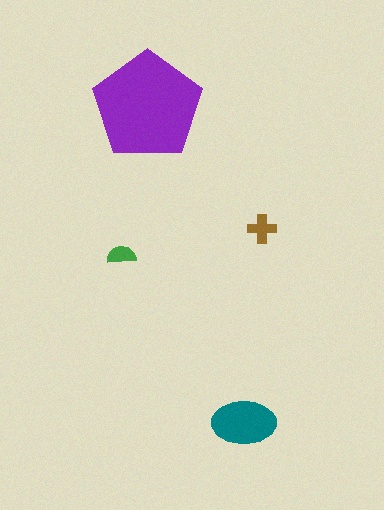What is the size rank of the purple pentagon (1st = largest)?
1st.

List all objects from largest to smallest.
The purple pentagon, the teal ellipse, the brown cross, the green semicircle.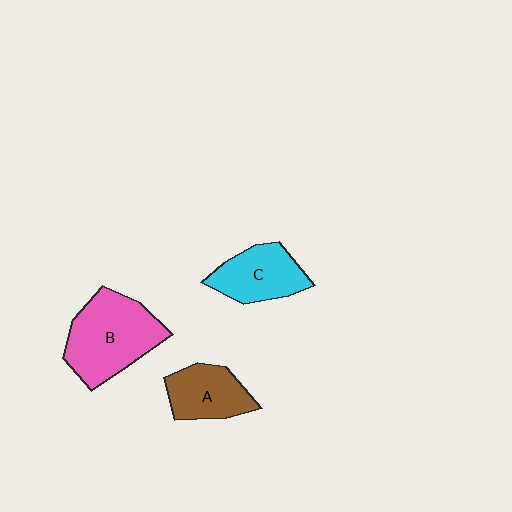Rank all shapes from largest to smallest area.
From largest to smallest: B (pink), C (cyan), A (brown).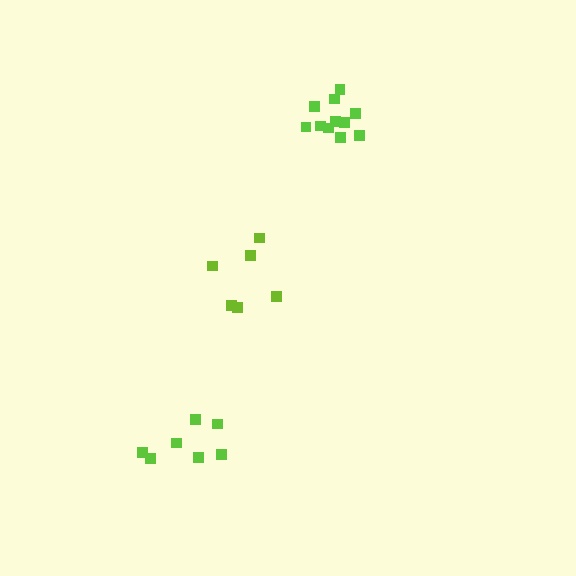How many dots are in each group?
Group 1: 6 dots, Group 2: 7 dots, Group 3: 11 dots (24 total).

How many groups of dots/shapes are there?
There are 3 groups.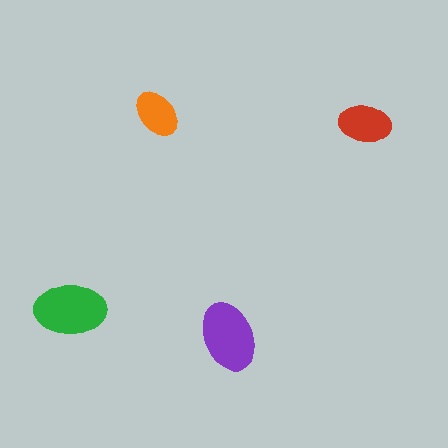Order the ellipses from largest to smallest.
the green one, the purple one, the red one, the orange one.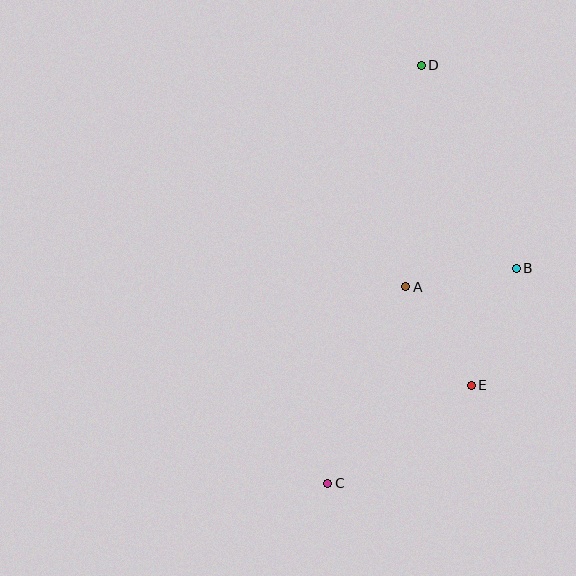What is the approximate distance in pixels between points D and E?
The distance between D and E is approximately 324 pixels.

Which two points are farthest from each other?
Points C and D are farthest from each other.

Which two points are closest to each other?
Points A and B are closest to each other.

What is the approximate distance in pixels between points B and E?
The distance between B and E is approximately 126 pixels.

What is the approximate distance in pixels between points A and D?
The distance between A and D is approximately 222 pixels.